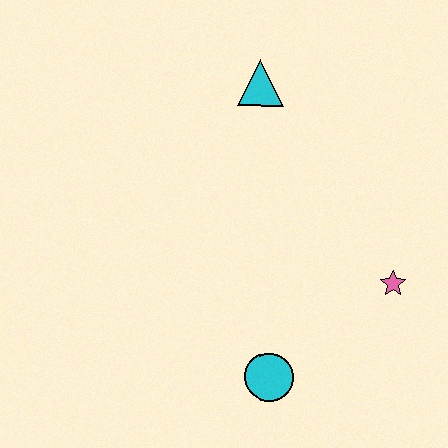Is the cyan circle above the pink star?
No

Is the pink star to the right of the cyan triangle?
Yes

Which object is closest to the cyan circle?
The pink star is closest to the cyan circle.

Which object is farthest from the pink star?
The cyan triangle is farthest from the pink star.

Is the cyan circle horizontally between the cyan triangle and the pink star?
Yes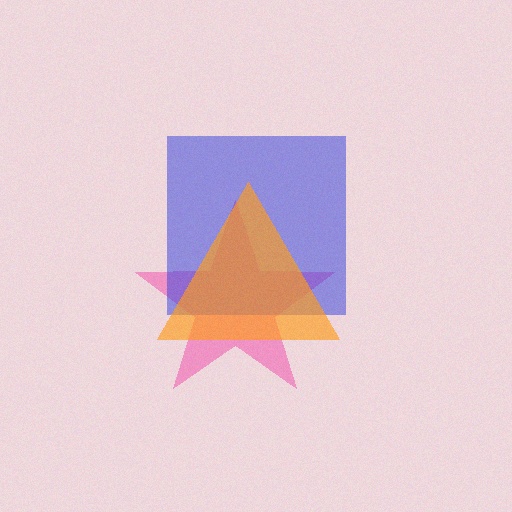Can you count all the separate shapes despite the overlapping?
Yes, there are 3 separate shapes.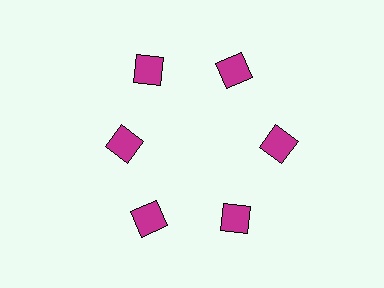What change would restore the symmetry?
The symmetry would be restored by moving it outward, back onto the ring so that all 6 squares sit at equal angles and equal distance from the center.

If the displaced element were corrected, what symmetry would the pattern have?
It would have 6-fold rotational symmetry — the pattern would map onto itself every 60 degrees.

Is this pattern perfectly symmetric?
No. The 6 magenta squares are arranged in a ring, but one element near the 9 o'clock position is pulled inward toward the center, breaking the 6-fold rotational symmetry.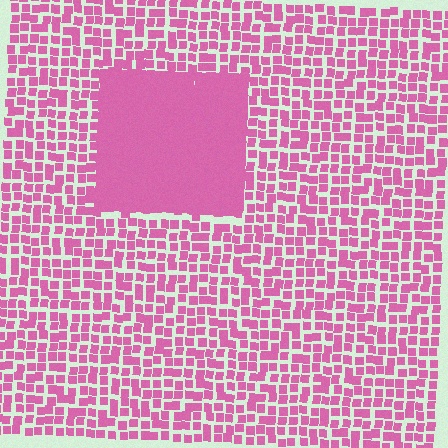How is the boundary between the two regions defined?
The boundary is defined by a change in element density (approximately 2.5x ratio). All elements are the same color, size, and shape.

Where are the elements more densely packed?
The elements are more densely packed inside the rectangle boundary.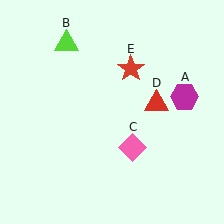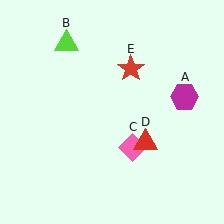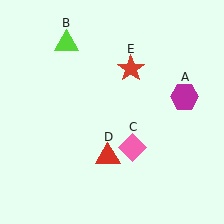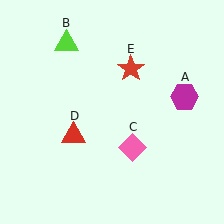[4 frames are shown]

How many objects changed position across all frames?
1 object changed position: red triangle (object D).